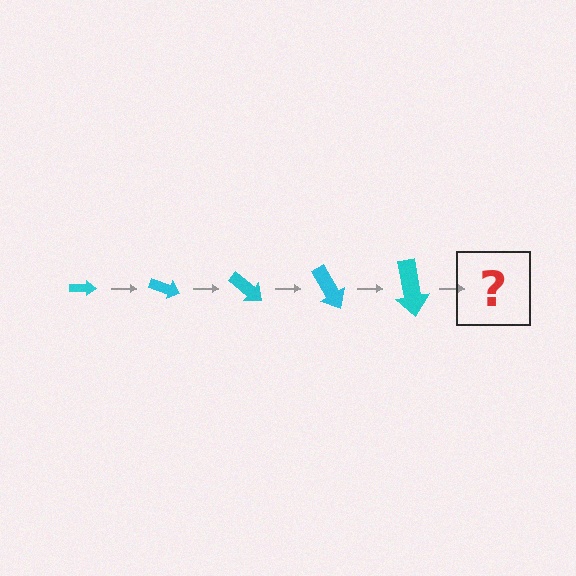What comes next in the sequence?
The next element should be an arrow, larger than the previous one and rotated 100 degrees from the start.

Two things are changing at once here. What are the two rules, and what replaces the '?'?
The two rules are that the arrow grows larger each step and it rotates 20 degrees each step. The '?' should be an arrow, larger than the previous one and rotated 100 degrees from the start.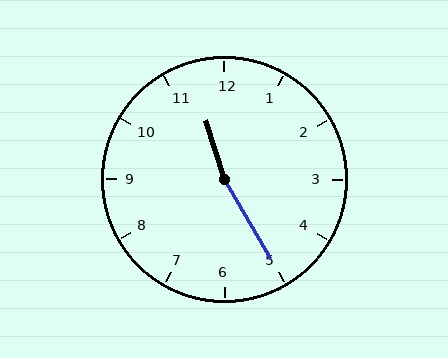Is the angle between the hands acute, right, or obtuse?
It is obtuse.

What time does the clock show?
11:25.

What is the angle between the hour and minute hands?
Approximately 168 degrees.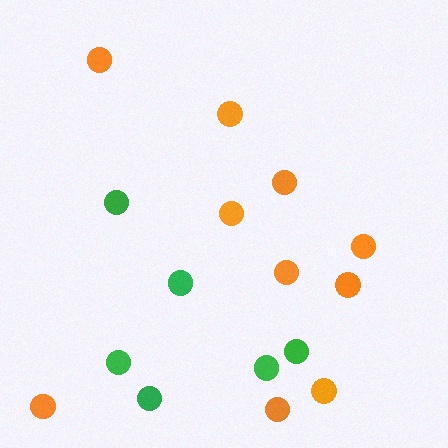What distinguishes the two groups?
There are 2 groups: one group of orange circles (10) and one group of green circles (6).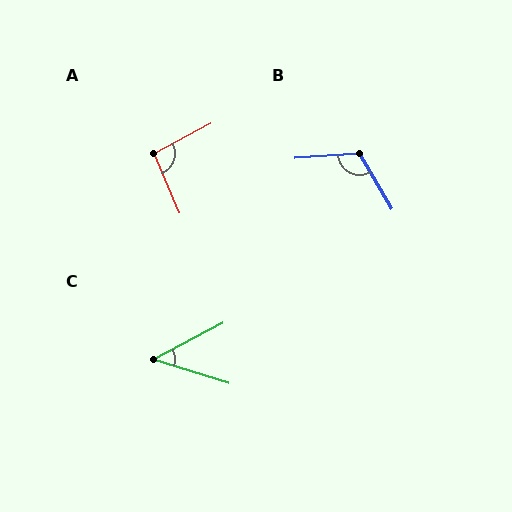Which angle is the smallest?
C, at approximately 44 degrees.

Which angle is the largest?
B, at approximately 116 degrees.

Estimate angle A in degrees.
Approximately 95 degrees.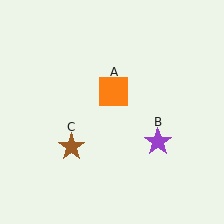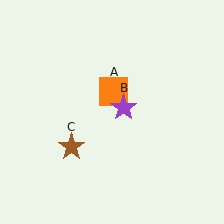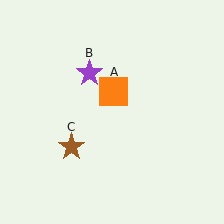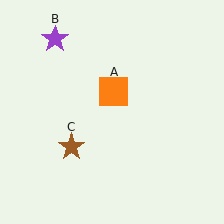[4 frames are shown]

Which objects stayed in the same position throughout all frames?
Orange square (object A) and brown star (object C) remained stationary.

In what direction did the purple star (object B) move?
The purple star (object B) moved up and to the left.